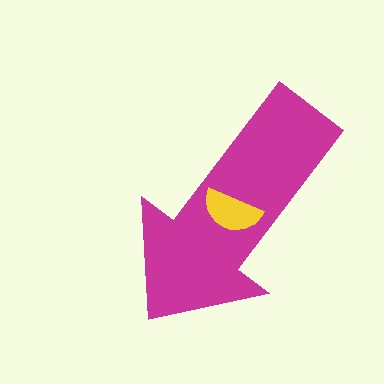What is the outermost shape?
The magenta arrow.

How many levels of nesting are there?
2.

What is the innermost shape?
The yellow semicircle.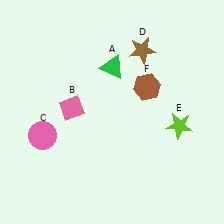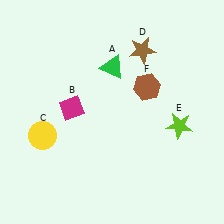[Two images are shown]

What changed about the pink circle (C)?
In Image 1, C is pink. In Image 2, it changed to yellow.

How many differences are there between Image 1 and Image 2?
There are 2 differences between the two images.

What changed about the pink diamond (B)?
In Image 1, B is pink. In Image 2, it changed to magenta.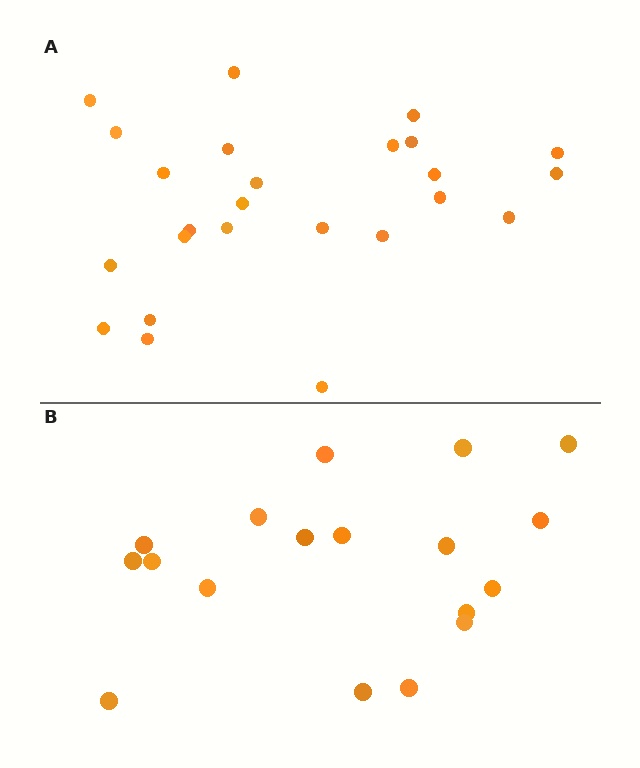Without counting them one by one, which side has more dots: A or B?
Region A (the top region) has more dots.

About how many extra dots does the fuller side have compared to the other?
Region A has roughly 8 or so more dots than region B.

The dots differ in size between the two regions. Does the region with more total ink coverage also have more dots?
No. Region B has more total ink coverage because its dots are larger, but region A actually contains more individual dots. Total area can be misleading — the number of items is what matters here.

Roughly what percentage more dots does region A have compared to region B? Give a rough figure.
About 40% more.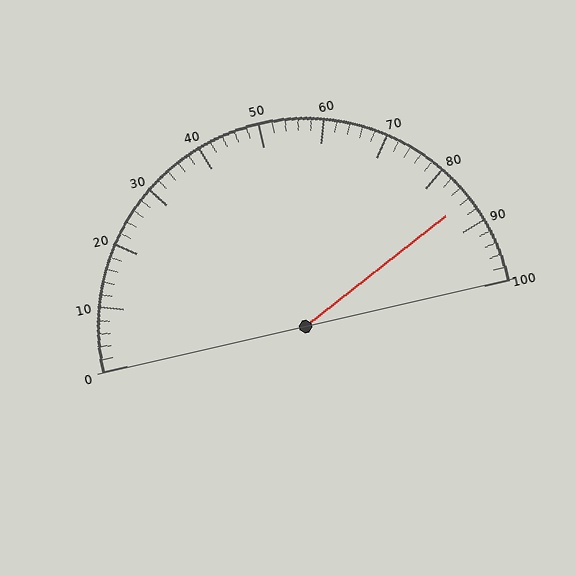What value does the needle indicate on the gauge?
The needle indicates approximately 86.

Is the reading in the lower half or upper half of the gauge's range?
The reading is in the upper half of the range (0 to 100).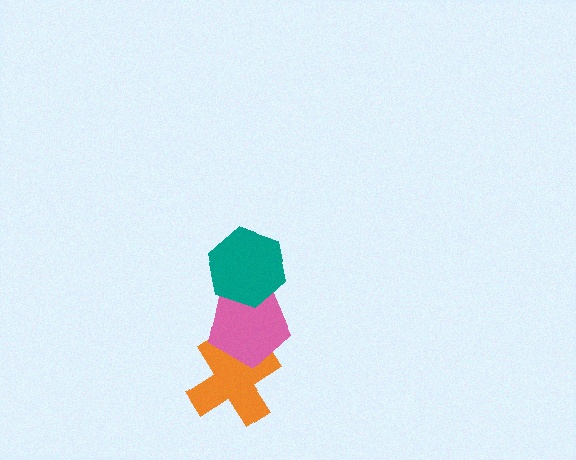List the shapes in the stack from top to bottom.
From top to bottom: the teal hexagon, the pink pentagon, the orange cross.